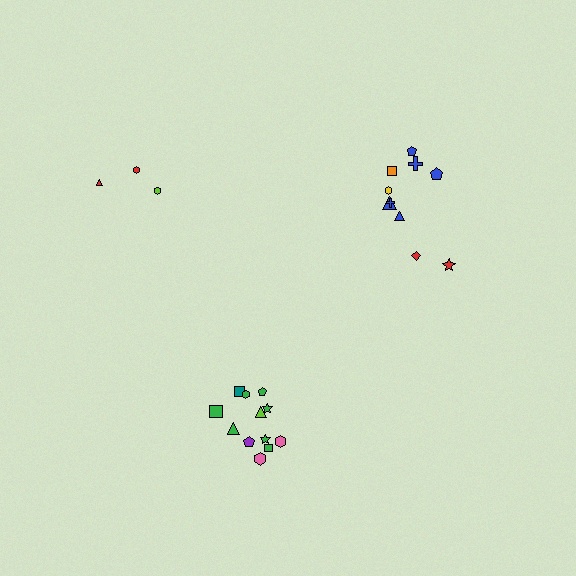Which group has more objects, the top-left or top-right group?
The top-right group.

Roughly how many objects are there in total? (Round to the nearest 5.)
Roughly 25 objects in total.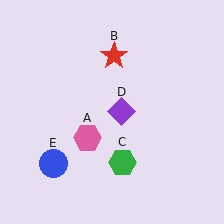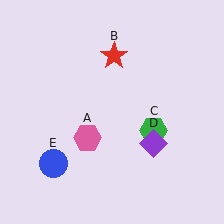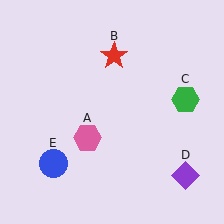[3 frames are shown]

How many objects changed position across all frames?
2 objects changed position: green hexagon (object C), purple diamond (object D).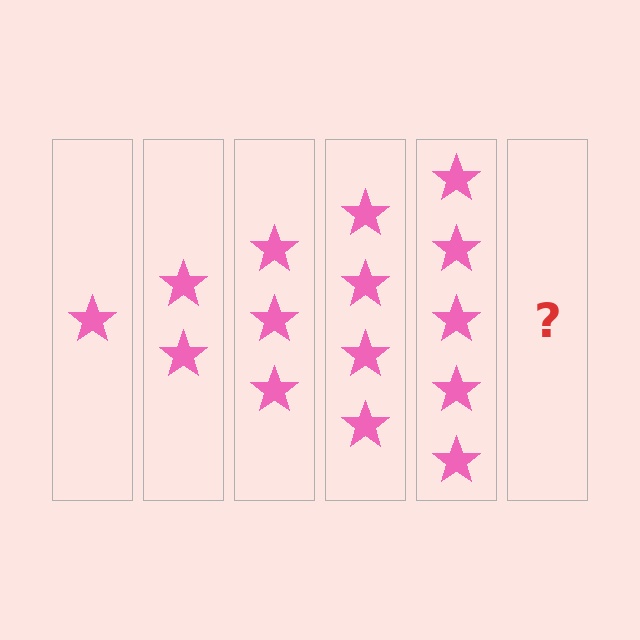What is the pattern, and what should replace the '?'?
The pattern is that each step adds one more star. The '?' should be 6 stars.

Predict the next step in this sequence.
The next step is 6 stars.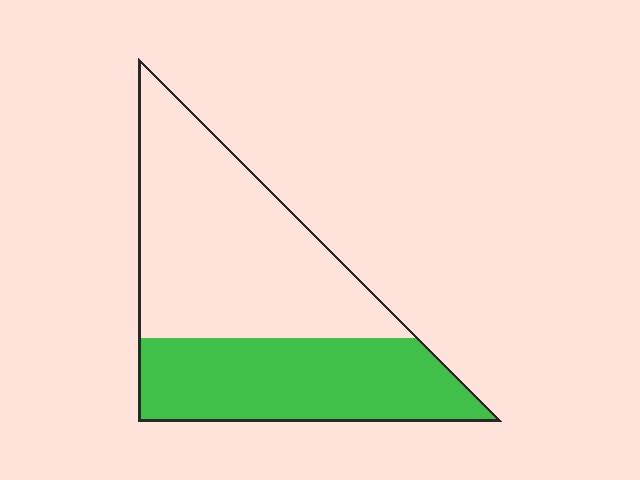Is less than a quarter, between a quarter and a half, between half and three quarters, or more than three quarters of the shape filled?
Between a quarter and a half.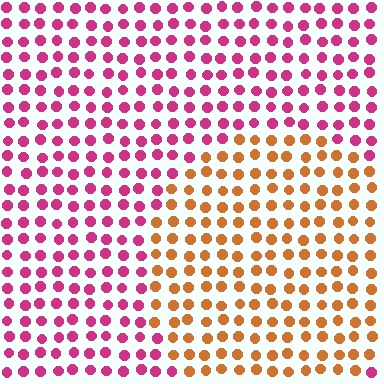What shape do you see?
I see a circle.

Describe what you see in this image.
The image is filled with small magenta elements in a uniform arrangement. A circle-shaped region is visible where the elements are tinted to a slightly different hue, forming a subtle color boundary.